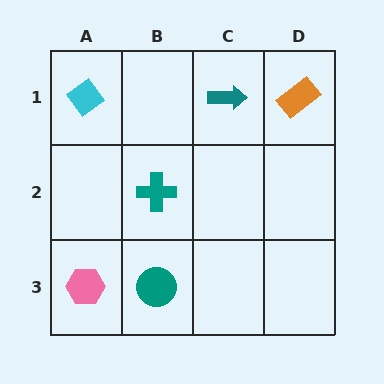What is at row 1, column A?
A cyan diamond.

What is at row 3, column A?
A pink hexagon.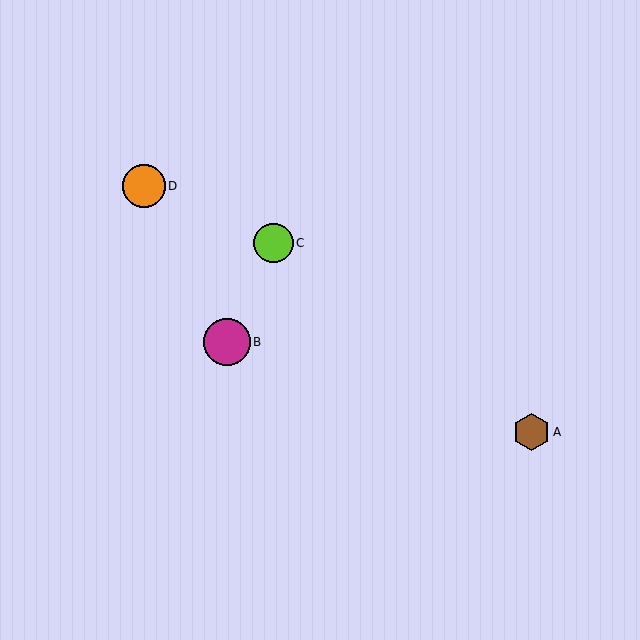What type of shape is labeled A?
Shape A is a brown hexagon.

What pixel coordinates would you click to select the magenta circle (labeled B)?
Click at (227, 342) to select the magenta circle B.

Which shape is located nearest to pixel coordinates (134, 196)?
The orange circle (labeled D) at (144, 186) is nearest to that location.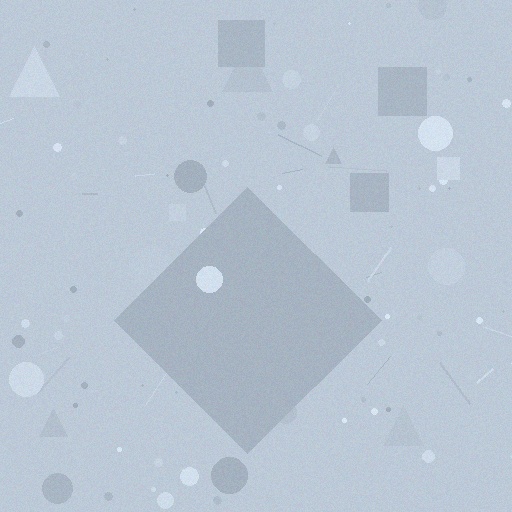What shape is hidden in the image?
A diamond is hidden in the image.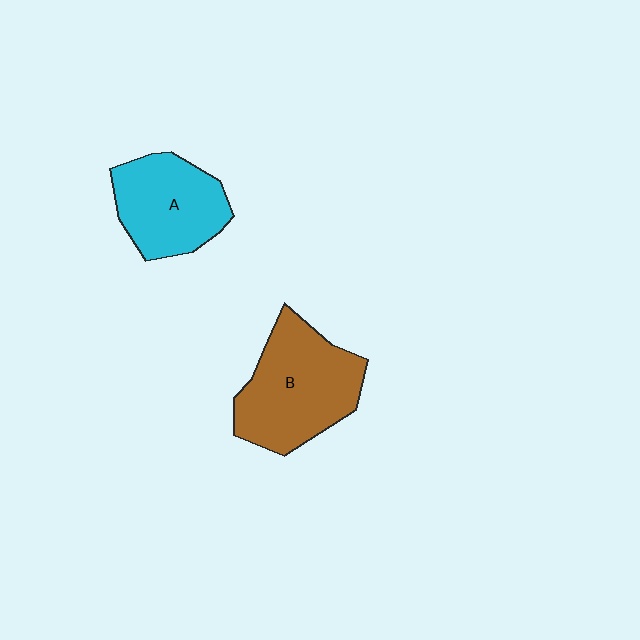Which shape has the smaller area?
Shape A (cyan).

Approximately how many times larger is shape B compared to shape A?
Approximately 1.3 times.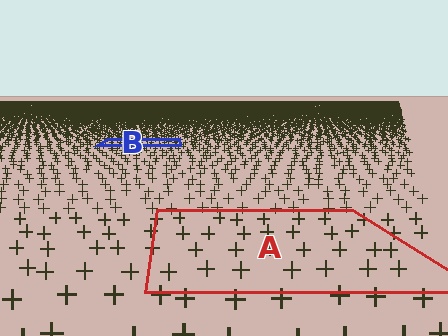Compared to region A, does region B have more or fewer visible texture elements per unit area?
Region B has more texture elements per unit area — they are packed more densely because it is farther away.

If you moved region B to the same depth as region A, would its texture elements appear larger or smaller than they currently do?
They would appear larger. At a closer depth, the same texture elements are projected at a bigger on-screen size.